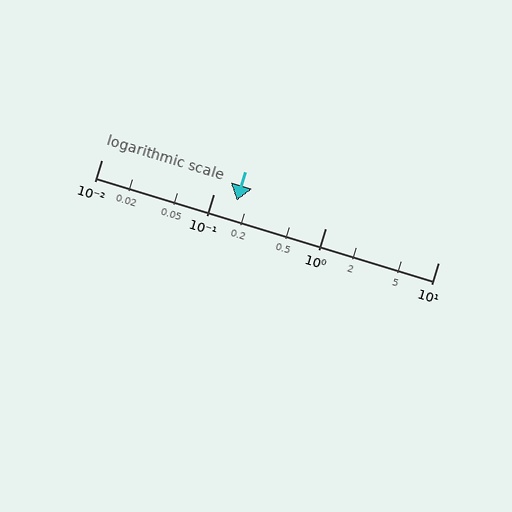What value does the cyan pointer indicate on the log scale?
The pointer indicates approximately 0.16.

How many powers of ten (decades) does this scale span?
The scale spans 3 decades, from 0.01 to 10.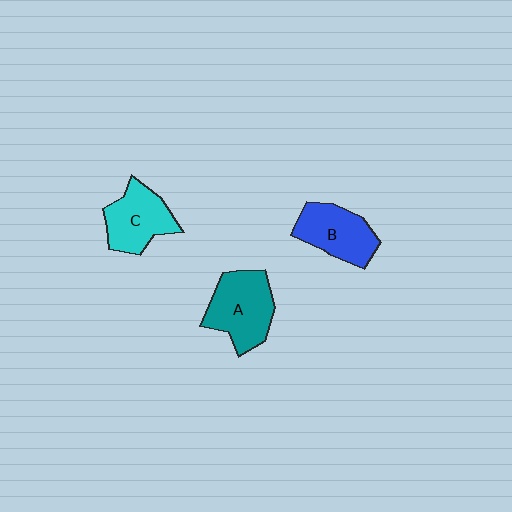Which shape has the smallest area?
Shape C (cyan).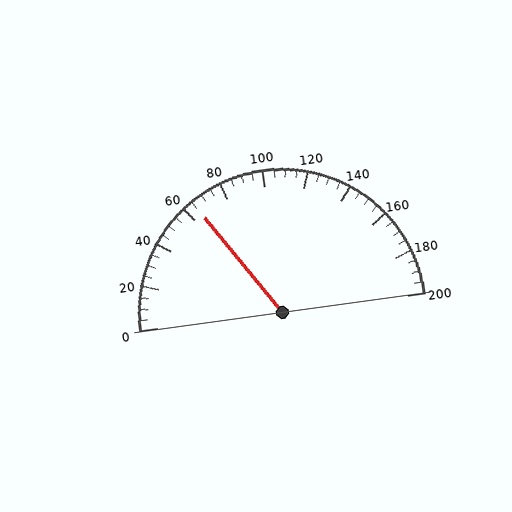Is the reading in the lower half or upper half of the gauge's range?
The reading is in the lower half of the range (0 to 200).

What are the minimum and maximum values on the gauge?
The gauge ranges from 0 to 200.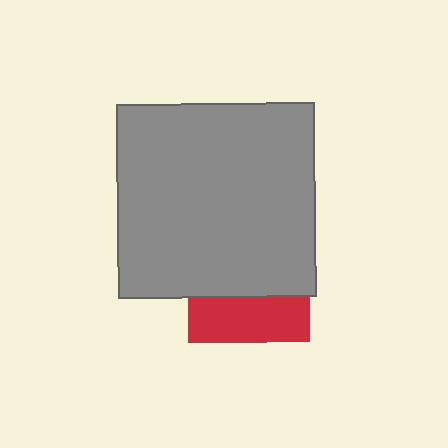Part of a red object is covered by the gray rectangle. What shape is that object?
It is a square.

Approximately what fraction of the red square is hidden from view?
Roughly 63% of the red square is hidden behind the gray rectangle.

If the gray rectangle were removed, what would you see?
You would see the complete red square.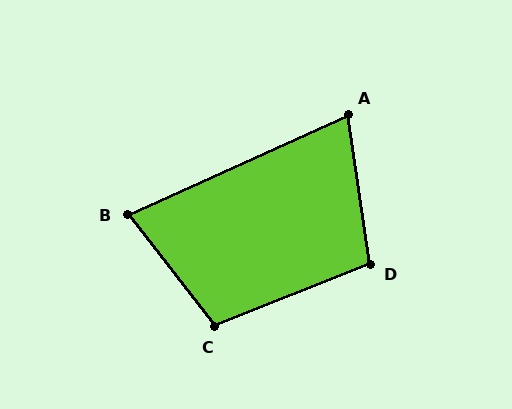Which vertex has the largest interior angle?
C, at approximately 106 degrees.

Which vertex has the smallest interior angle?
A, at approximately 74 degrees.